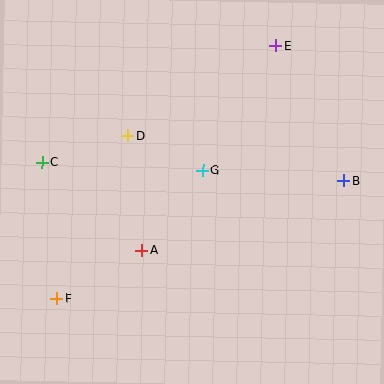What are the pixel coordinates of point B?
Point B is at (344, 181).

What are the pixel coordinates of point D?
Point D is at (128, 135).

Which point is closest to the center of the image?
Point G at (203, 171) is closest to the center.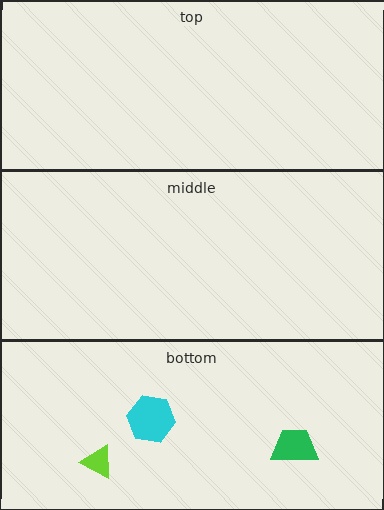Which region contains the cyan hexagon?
The bottom region.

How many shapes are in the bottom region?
3.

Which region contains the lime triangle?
The bottom region.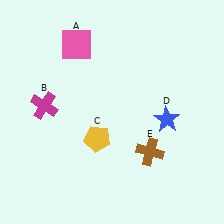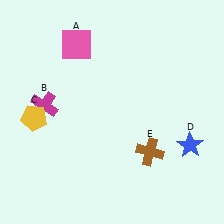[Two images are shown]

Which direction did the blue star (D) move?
The blue star (D) moved down.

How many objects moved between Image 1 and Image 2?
2 objects moved between the two images.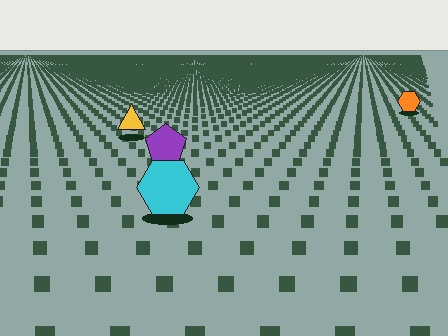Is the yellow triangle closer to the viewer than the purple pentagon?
No. The purple pentagon is closer — you can tell from the texture gradient: the ground texture is coarser near it.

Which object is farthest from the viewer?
The orange hexagon is farthest from the viewer. It appears smaller and the ground texture around it is denser.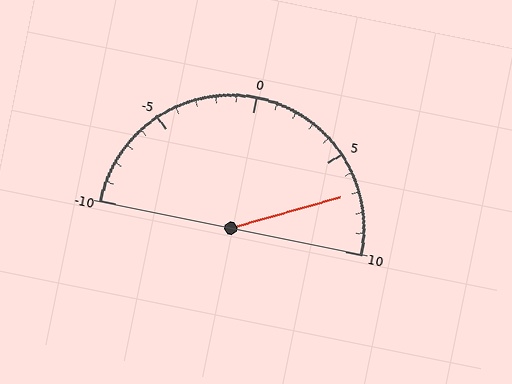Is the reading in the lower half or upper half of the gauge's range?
The reading is in the upper half of the range (-10 to 10).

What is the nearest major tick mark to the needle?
The nearest major tick mark is 5.